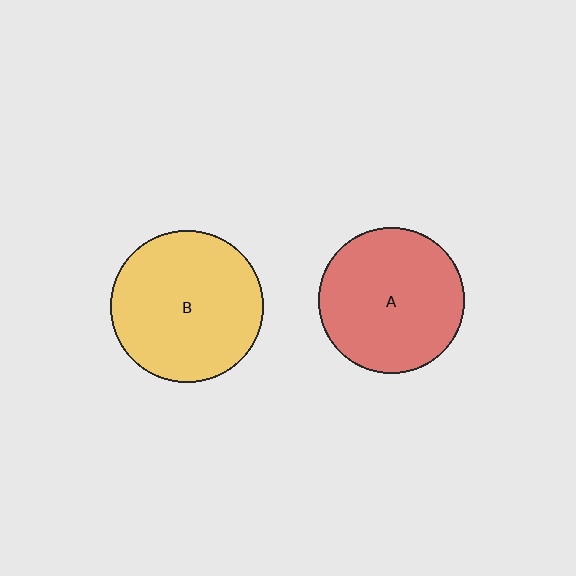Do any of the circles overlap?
No, none of the circles overlap.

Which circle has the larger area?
Circle B (yellow).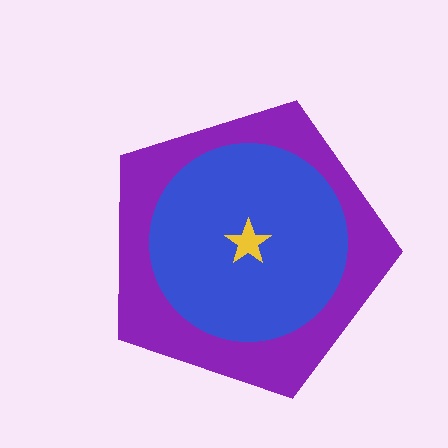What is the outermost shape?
The purple pentagon.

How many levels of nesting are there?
3.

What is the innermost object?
The yellow star.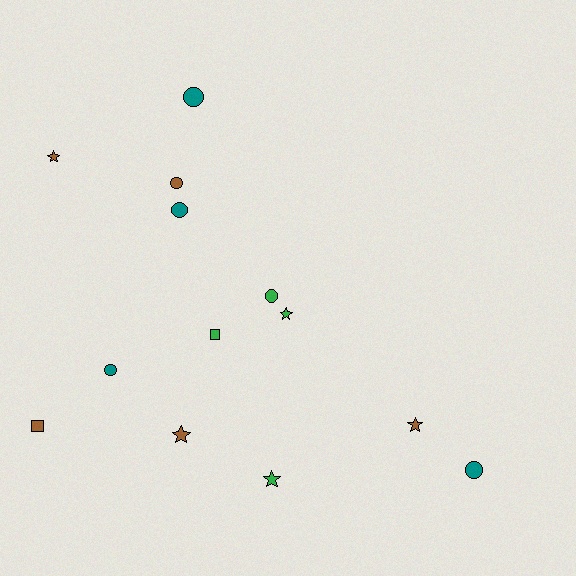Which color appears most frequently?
Brown, with 5 objects.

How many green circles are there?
There is 1 green circle.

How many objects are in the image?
There are 13 objects.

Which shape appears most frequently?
Circle, with 6 objects.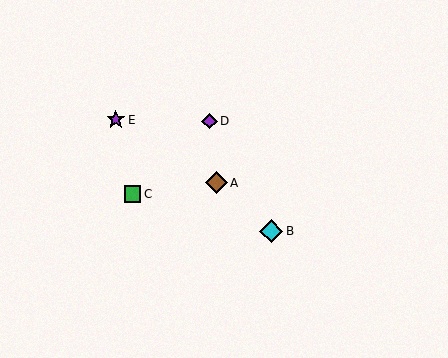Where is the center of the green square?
The center of the green square is at (132, 194).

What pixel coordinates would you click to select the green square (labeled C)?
Click at (132, 194) to select the green square C.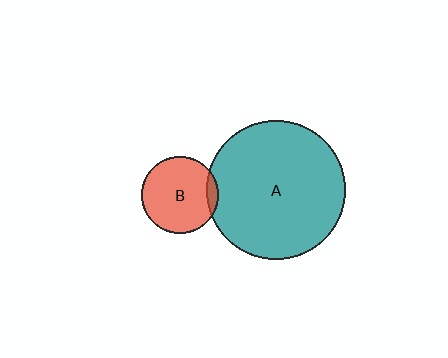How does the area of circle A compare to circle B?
Approximately 3.3 times.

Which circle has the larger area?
Circle A (teal).